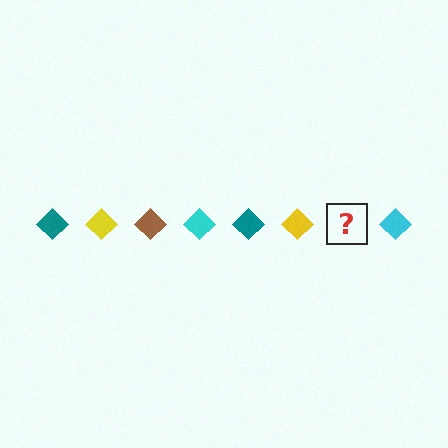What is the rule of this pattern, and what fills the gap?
The rule is that the pattern cycles through teal, yellow, brown, cyan diamonds. The gap should be filled with a brown diamond.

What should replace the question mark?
The question mark should be replaced with a brown diamond.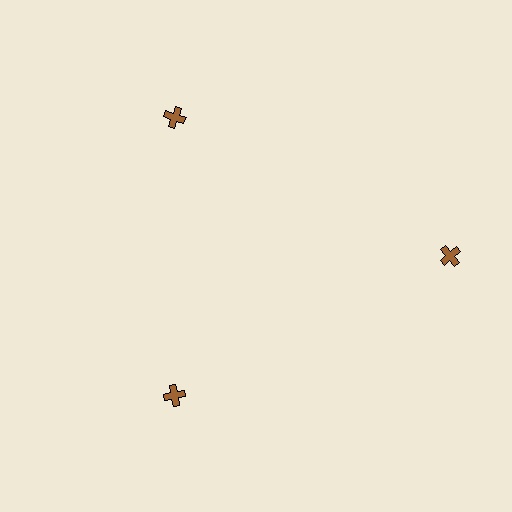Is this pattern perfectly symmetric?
No. The 3 brown crosses are arranged in a ring, but one element near the 3 o'clock position is pushed outward from the center, breaking the 3-fold rotational symmetry.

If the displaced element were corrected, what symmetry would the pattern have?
It would have 3-fold rotational symmetry — the pattern would map onto itself every 120 degrees.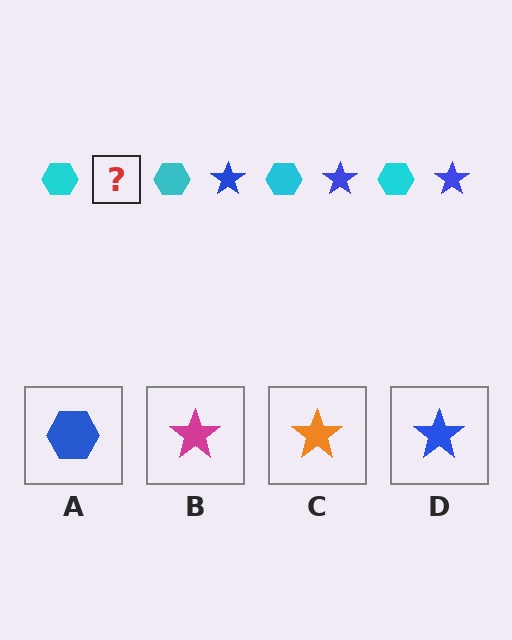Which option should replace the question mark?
Option D.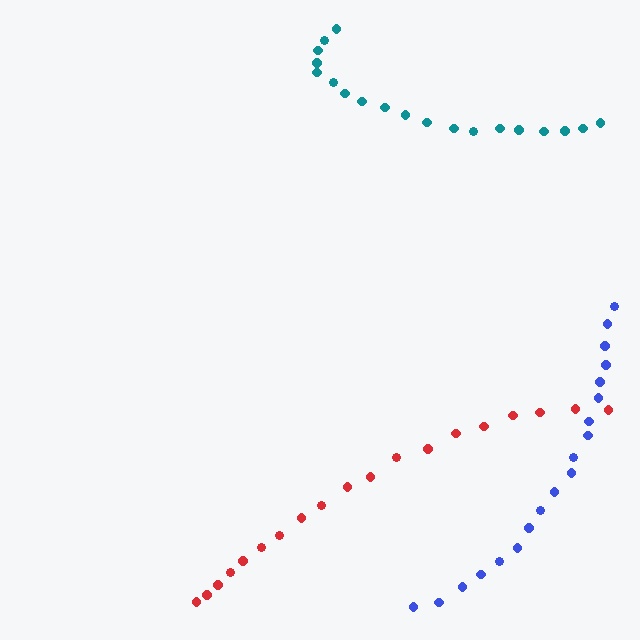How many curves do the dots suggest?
There are 3 distinct paths.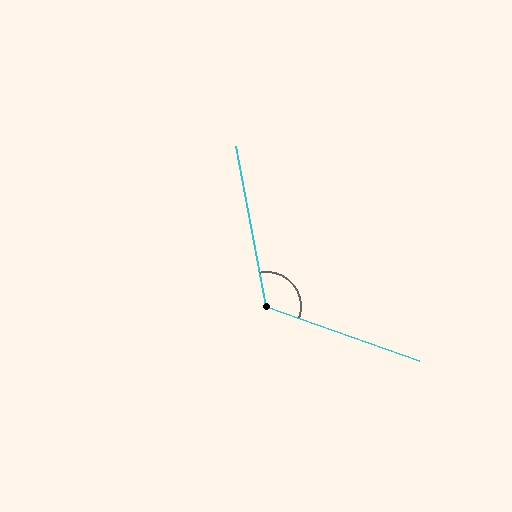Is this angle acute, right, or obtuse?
It is obtuse.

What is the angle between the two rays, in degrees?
Approximately 120 degrees.